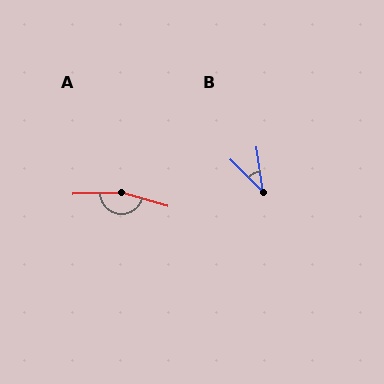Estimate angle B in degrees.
Approximately 36 degrees.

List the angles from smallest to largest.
B (36°), A (162°).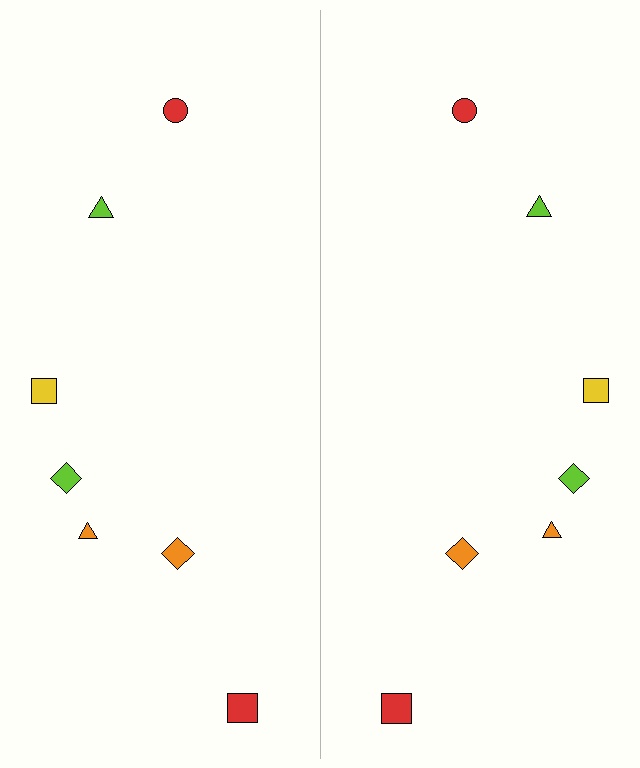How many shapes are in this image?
There are 14 shapes in this image.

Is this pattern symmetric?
Yes, this pattern has bilateral (reflection) symmetry.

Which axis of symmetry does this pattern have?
The pattern has a vertical axis of symmetry running through the center of the image.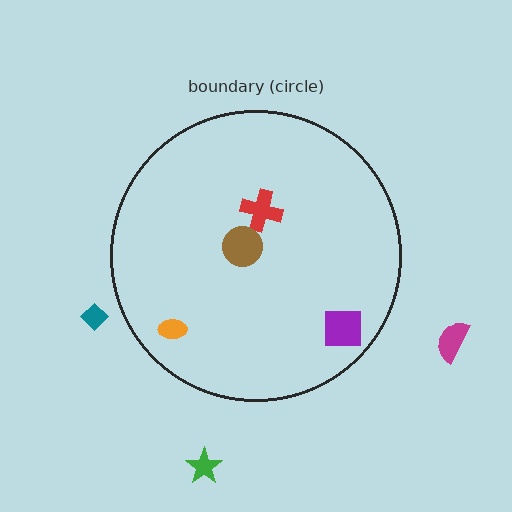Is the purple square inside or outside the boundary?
Inside.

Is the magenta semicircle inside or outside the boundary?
Outside.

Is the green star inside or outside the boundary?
Outside.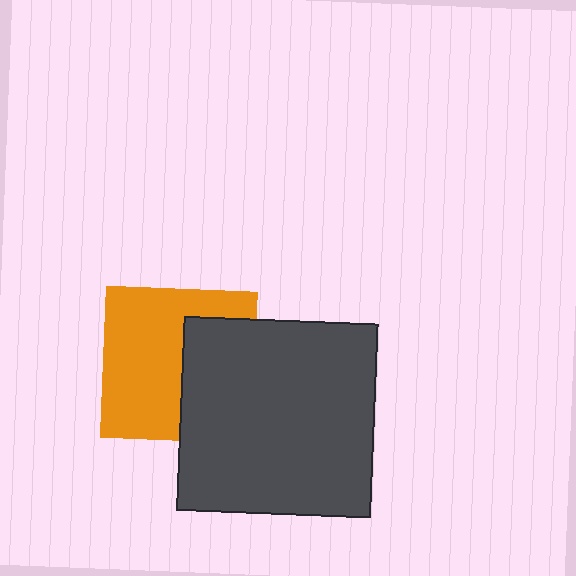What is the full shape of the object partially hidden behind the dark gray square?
The partially hidden object is an orange square.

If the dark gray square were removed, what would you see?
You would see the complete orange square.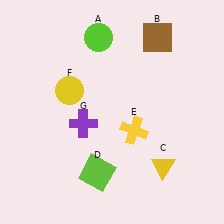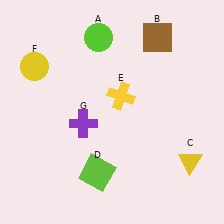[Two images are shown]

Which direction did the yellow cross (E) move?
The yellow cross (E) moved up.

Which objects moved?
The objects that moved are: the yellow triangle (C), the yellow cross (E), the yellow circle (F).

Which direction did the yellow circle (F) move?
The yellow circle (F) moved left.